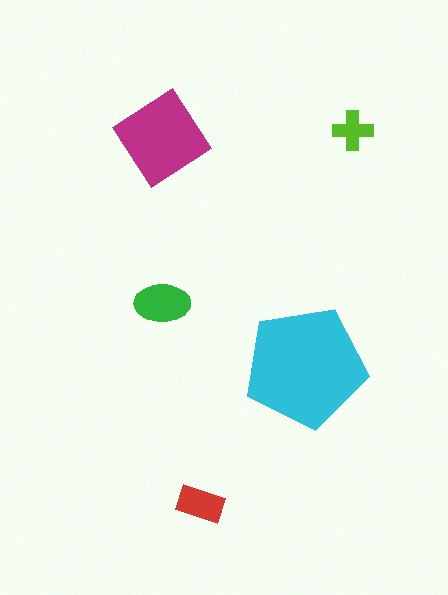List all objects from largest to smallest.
The cyan pentagon, the magenta diamond, the green ellipse, the red rectangle, the lime cross.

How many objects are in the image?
There are 5 objects in the image.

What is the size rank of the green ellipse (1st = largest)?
3rd.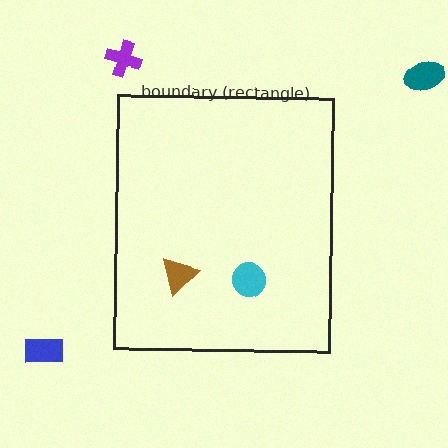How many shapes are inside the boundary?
2 inside, 3 outside.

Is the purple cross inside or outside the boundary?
Outside.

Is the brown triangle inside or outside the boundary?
Inside.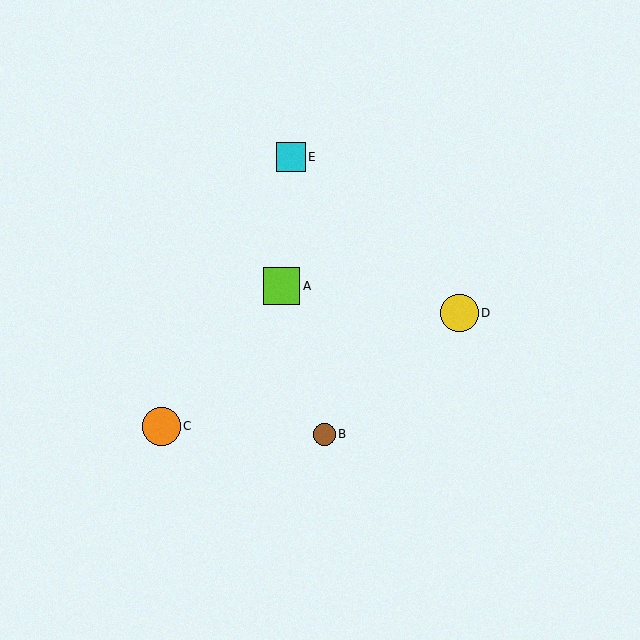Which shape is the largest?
The orange circle (labeled C) is the largest.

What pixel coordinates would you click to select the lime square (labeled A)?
Click at (282, 286) to select the lime square A.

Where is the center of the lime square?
The center of the lime square is at (282, 286).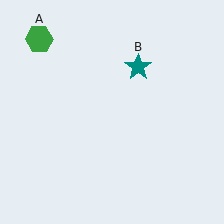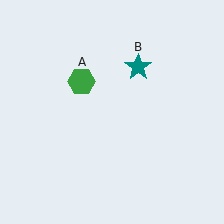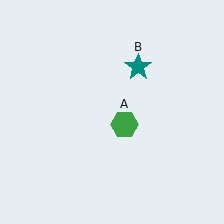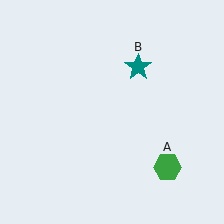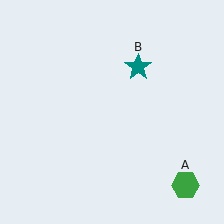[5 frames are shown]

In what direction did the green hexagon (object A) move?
The green hexagon (object A) moved down and to the right.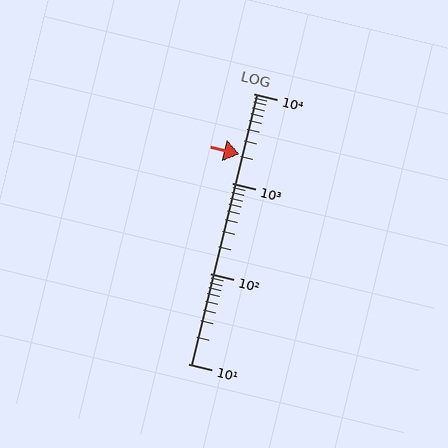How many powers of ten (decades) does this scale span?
The scale spans 3 decades, from 10 to 10000.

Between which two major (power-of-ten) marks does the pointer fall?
The pointer is between 1000 and 10000.